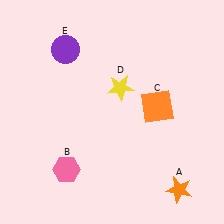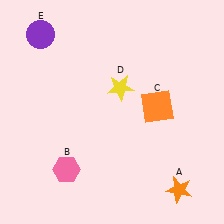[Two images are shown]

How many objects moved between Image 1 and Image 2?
1 object moved between the two images.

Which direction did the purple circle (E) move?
The purple circle (E) moved left.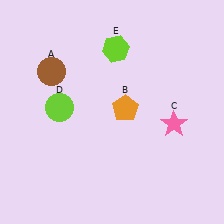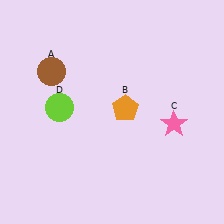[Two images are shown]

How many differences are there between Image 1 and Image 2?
There is 1 difference between the two images.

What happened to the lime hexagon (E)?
The lime hexagon (E) was removed in Image 2. It was in the top-right area of Image 1.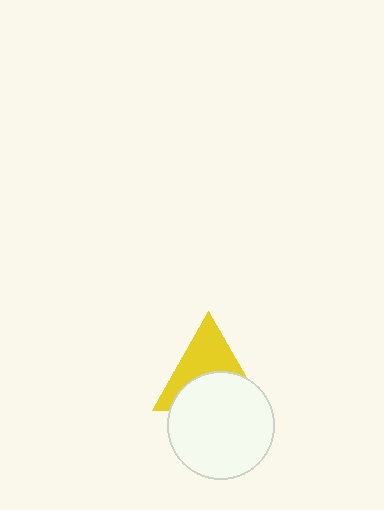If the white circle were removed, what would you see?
You would see the complete yellow triangle.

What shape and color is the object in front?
The object in front is a white circle.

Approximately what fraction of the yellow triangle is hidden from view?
Roughly 50% of the yellow triangle is hidden behind the white circle.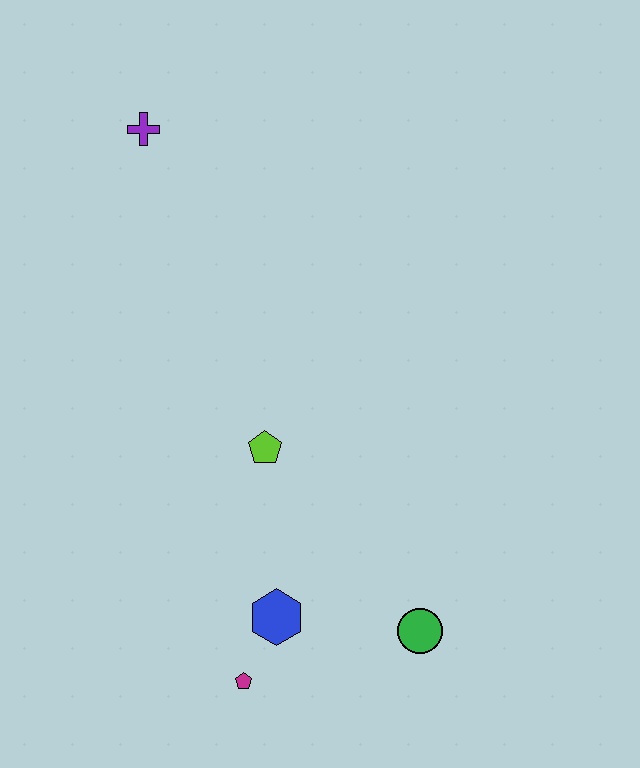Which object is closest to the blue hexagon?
The magenta pentagon is closest to the blue hexagon.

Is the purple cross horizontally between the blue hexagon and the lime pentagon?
No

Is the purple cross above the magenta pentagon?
Yes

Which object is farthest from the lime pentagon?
The purple cross is farthest from the lime pentagon.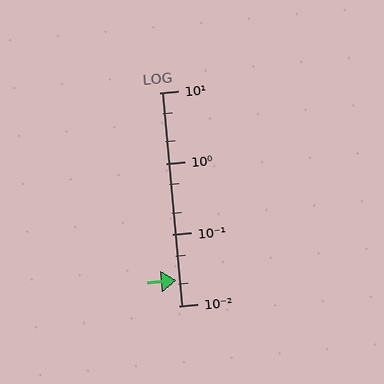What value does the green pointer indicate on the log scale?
The pointer indicates approximately 0.023.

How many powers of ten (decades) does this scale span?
The scale spans 3 decades, from 0.01 to 10.